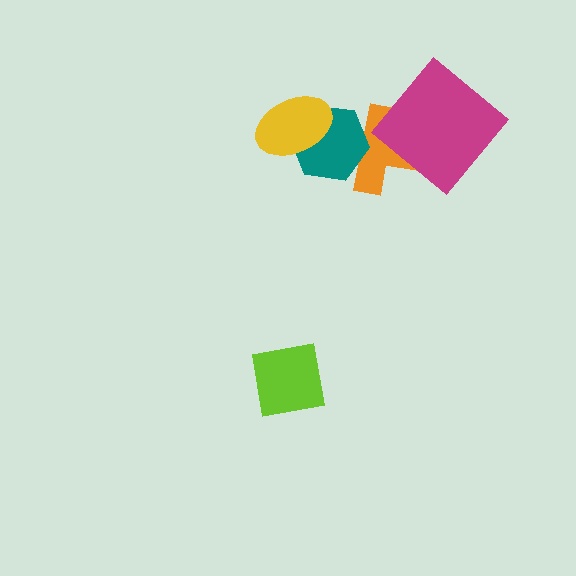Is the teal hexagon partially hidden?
Yes, it is partially covered by another shape.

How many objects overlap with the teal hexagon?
2 objects overlap with the teal hexagon.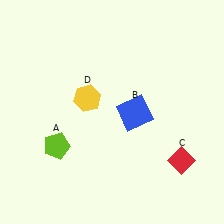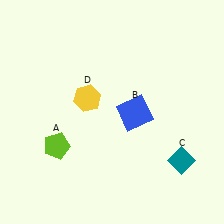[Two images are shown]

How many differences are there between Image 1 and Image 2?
There is 1 difference between the two images.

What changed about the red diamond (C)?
In Image 1, C is red. In Image 2, it changed to teal.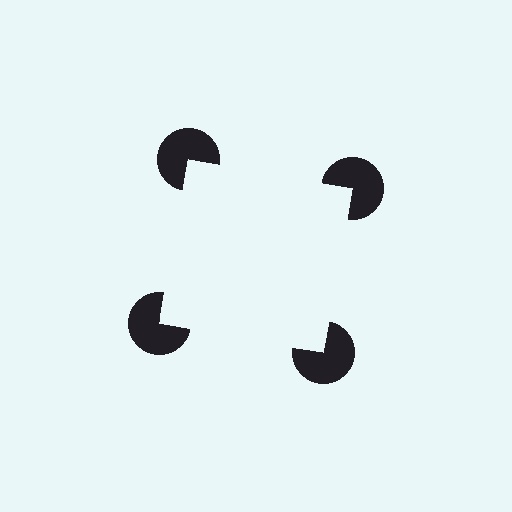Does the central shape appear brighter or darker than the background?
It typically appears slightly brighter than the background, even though no actual brightness change is drawn.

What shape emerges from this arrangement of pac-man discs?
An illusory square — its edges are inferred from the aligned wedge cuts in the pac-man discs, not physically drawn.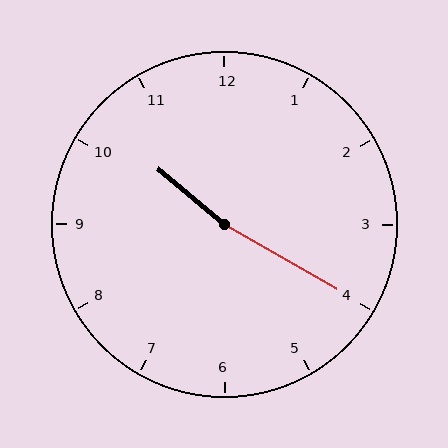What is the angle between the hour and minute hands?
Approximately 170 degrees.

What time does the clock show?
10:20.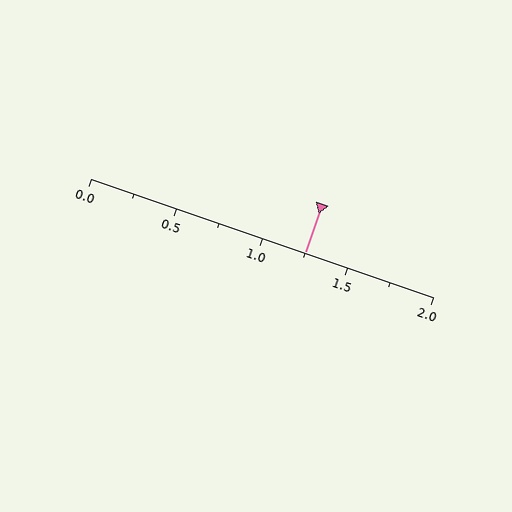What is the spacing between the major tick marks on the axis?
The major ticks are spaced 0.5 apart.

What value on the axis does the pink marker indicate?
The marker indicates approximately 1.25.